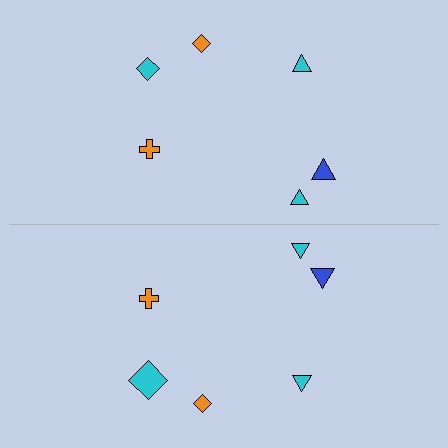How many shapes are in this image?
There are 12 shapes in this image.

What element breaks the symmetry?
The cyan diamond on the bottom side has a different size than its mirror counterpart.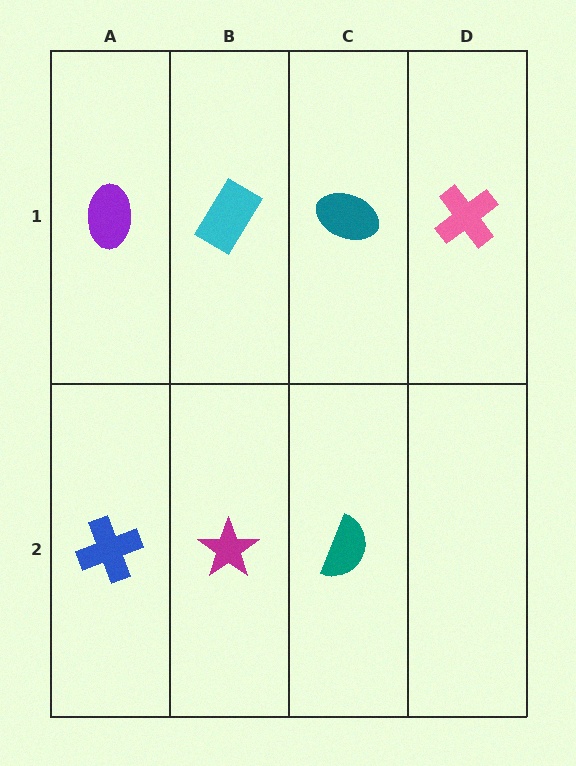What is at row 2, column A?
A blue cross.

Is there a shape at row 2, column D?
No, that cell is empty.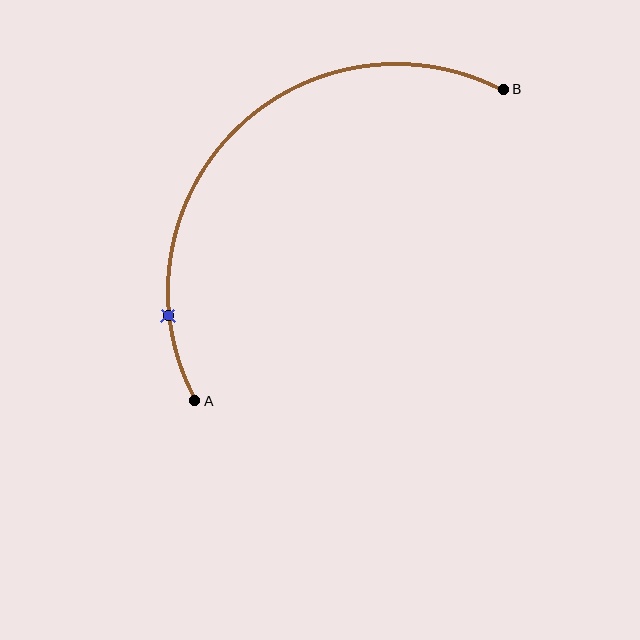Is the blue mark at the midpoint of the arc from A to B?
No. The blue mark lies on the arc but is closer to endpoint A. The arc midpoint would be at the point on the curve equidistant along the arc from both A and B.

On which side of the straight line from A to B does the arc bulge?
The arc bulges above and to the left of the straight line connecting A and B.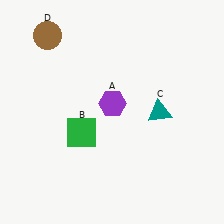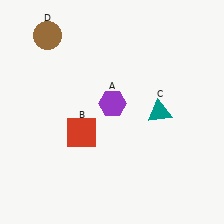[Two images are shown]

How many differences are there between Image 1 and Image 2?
There is 1 difference between the two images.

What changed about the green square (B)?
In Image 1, B is green. In Image 2, it changed to red.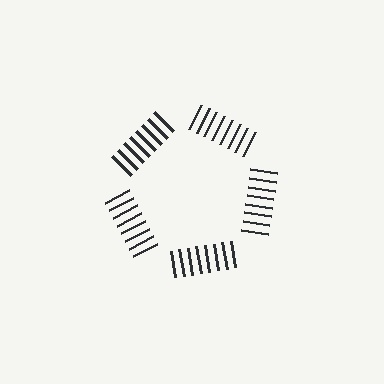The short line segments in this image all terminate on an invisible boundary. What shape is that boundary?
An illusory pentagon — the line segments terminate on its edges but no continuous stroke is drawn.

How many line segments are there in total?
40 — 8 along each of the 5 edges.